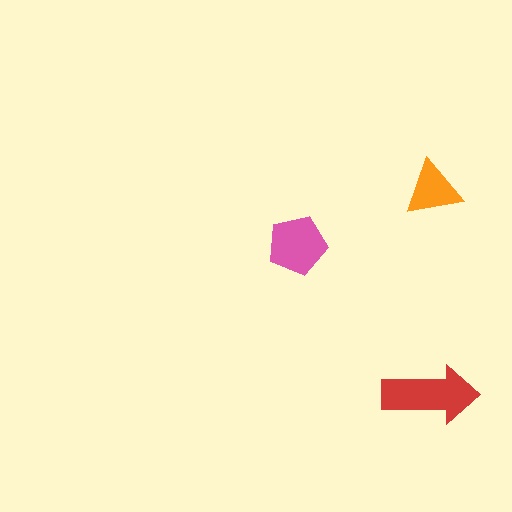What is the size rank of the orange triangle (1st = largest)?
3rd.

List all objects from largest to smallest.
The red arrow, the pink pentagon, the orange triangle.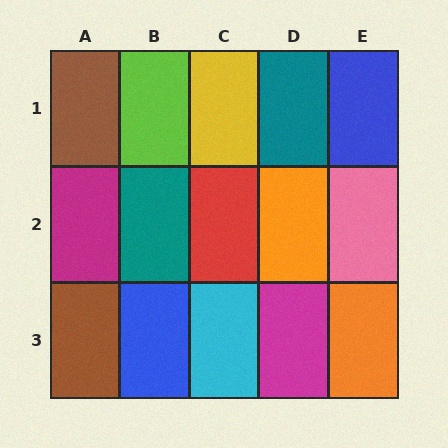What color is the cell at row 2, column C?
Red.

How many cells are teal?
2 cells are teal.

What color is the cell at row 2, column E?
Pink.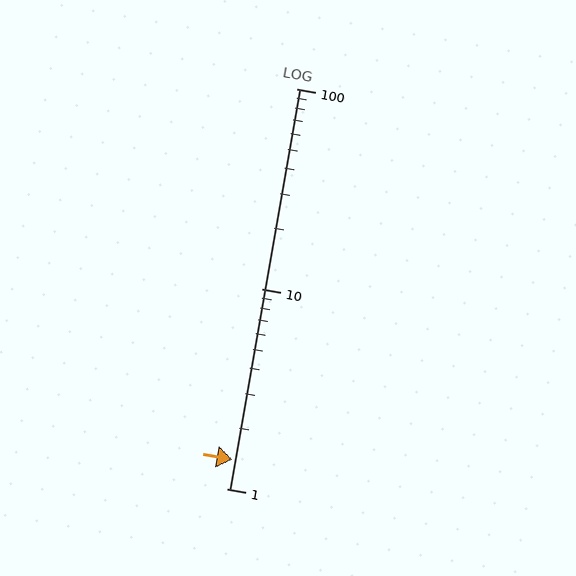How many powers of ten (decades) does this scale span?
The scale spans 2 decades, from 1 to 100.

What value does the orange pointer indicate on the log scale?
The pointer indicates approximately 1.4.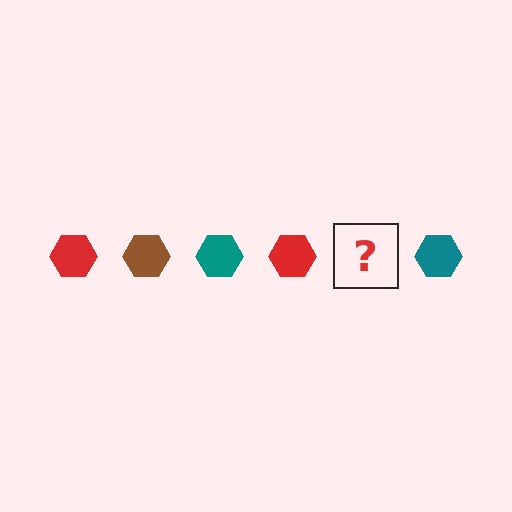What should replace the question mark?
The question mark should be replaced with a brown hexagon.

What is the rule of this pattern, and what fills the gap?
The rule is that the pattern cycles through red, brown, teal hexagons. The gap should be filled with a brown hexagon.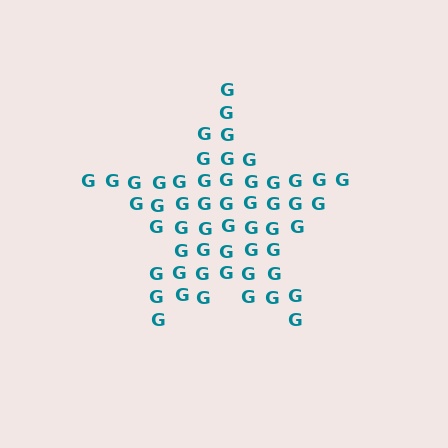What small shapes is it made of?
It is made of small letter G's.